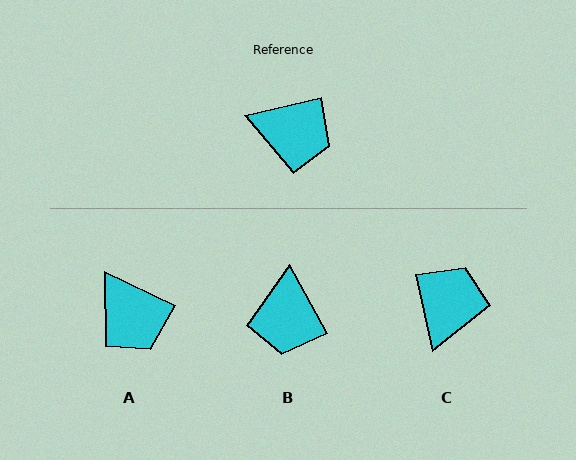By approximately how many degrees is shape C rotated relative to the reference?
Approximately 89 degrees counter-clockwise.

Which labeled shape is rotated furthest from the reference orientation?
C, about 89 degrees away.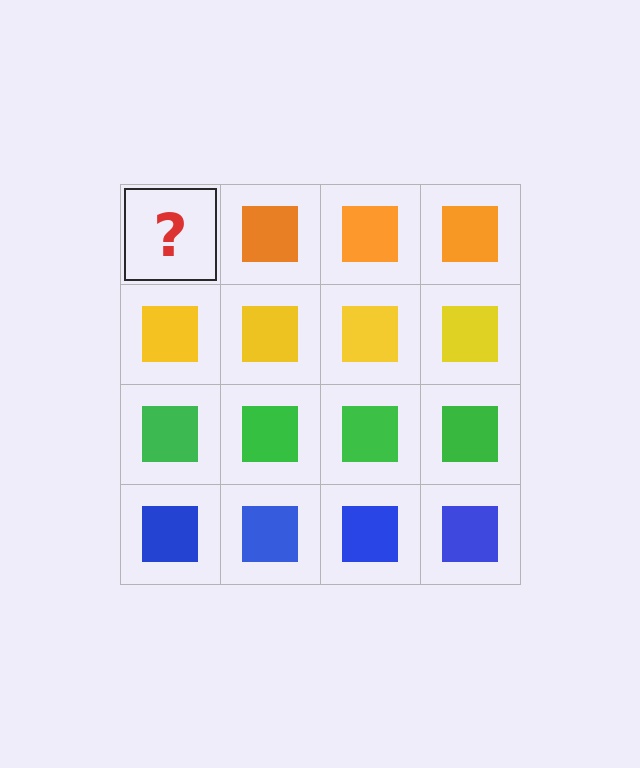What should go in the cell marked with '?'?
The missing cell should contain an orange square.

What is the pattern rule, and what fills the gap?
The rule is that each row has a consistent color. The gap should be filled with an orange square.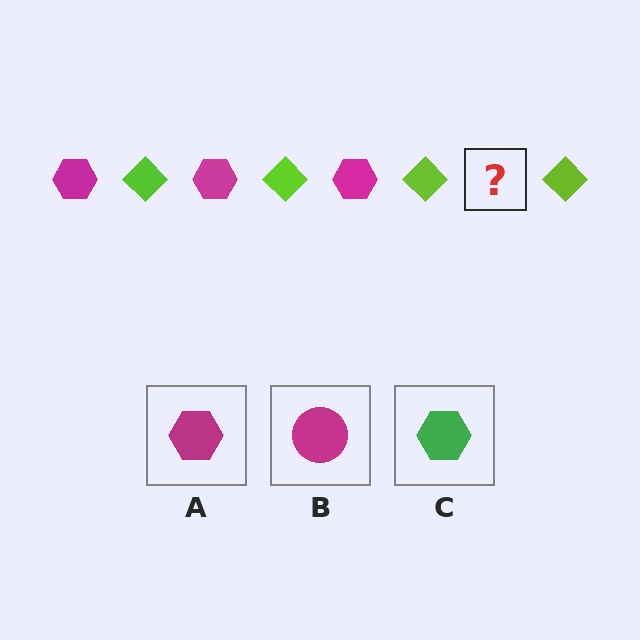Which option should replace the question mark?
Option A.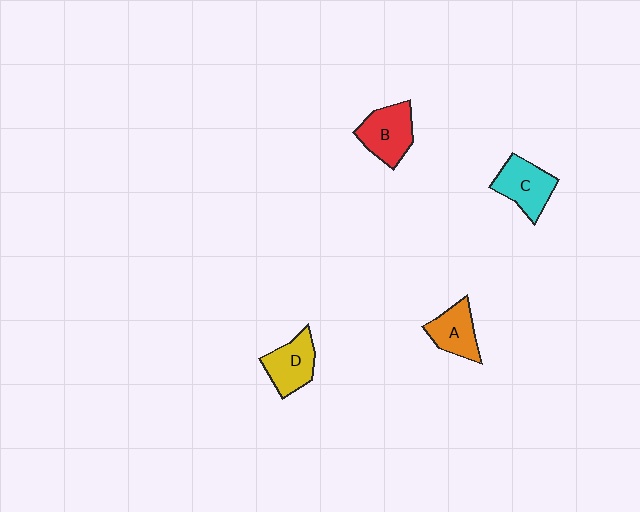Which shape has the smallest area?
Shape A (orange).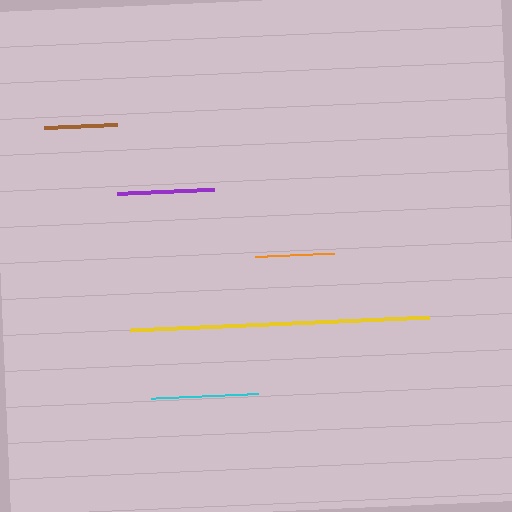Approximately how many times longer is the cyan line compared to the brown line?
The cyan line is approximately 1.5 times the length of the brown line.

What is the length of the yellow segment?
The yellow segment is approximately 299 pixels long.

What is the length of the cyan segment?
The cyan segment is approximately 107 pixels long.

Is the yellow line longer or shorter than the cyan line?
The yellow line is longer than the cyan line.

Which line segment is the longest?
The yellow line is the longest at approximately 299 pixels.